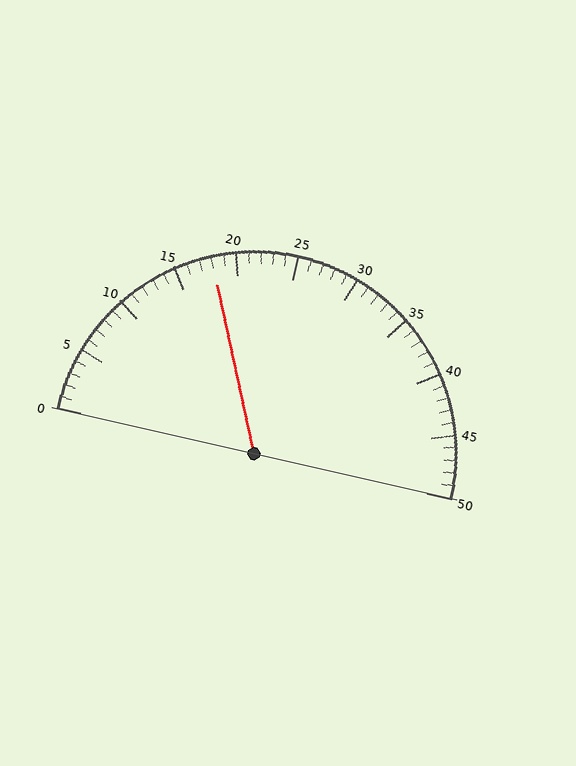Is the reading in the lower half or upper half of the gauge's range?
The reading is in the lower half of the range (0 to 50).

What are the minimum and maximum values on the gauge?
The gauge ranges from 0 to 50.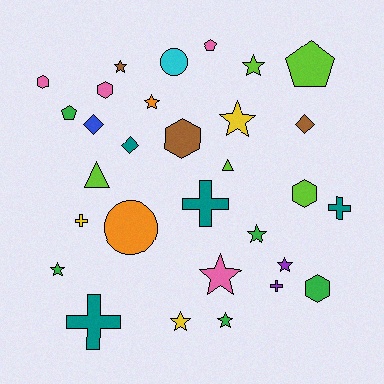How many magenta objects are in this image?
There are no magenta objects.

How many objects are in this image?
There are 30 objects.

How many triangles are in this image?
There are 2 triangles.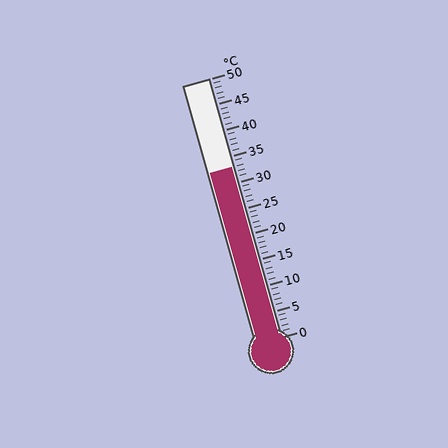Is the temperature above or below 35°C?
The temperature is below 35°C.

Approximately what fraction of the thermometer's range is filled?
The thermometer is filled to approximately 65% of its range.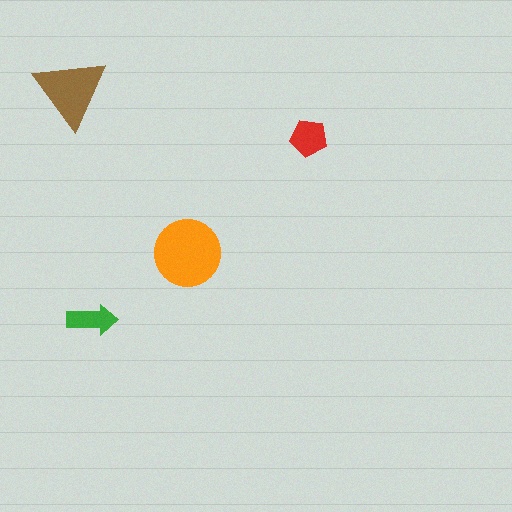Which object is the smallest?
The green arrow.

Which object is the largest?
The orange circle.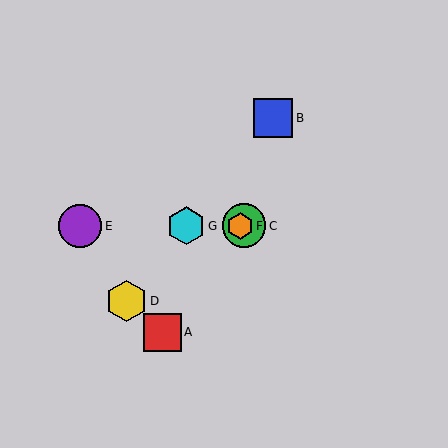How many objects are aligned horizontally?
4 objects (C, E, F, G) are aligned horizontally.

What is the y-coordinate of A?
Object A is at y≈332.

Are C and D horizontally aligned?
No, C is at y≈226 and D is at y≈301.